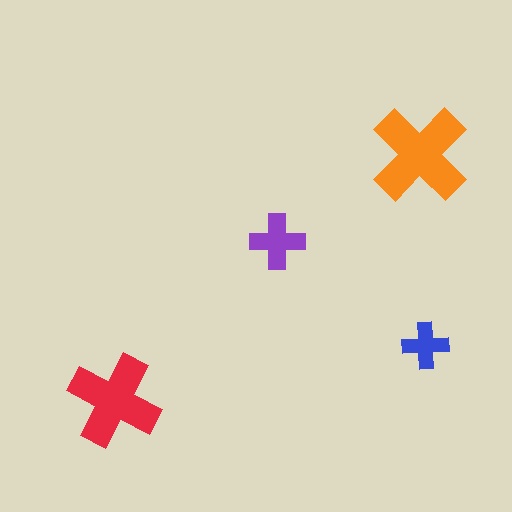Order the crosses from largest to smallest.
the orange one, the red one, the purple one, the blue one.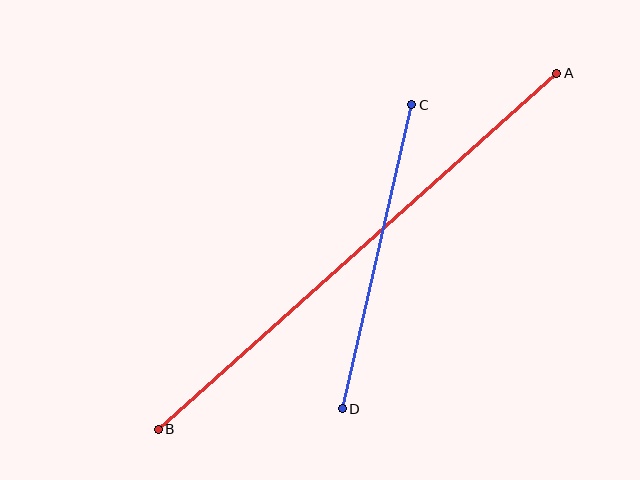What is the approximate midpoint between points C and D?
The midpoint is at approximately (377, 257) pixels.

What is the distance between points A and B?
The distance is approximately 534 pixels.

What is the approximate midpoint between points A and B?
The midpoint is at approximately (358, 251) pixels.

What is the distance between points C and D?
The distance is approximately 312 pixels.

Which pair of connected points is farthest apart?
Points A and B are farthest apart.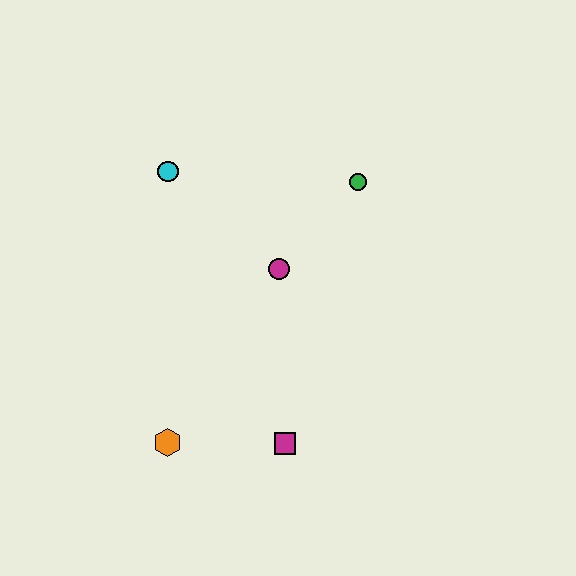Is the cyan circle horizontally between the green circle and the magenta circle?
No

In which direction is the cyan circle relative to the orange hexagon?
The cyan circle is above the orange hexagon.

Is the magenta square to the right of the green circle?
No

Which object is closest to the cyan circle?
The magenta circle is closest to the cyan circle.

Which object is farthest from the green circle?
The orange hexagon is farthest from the green circle.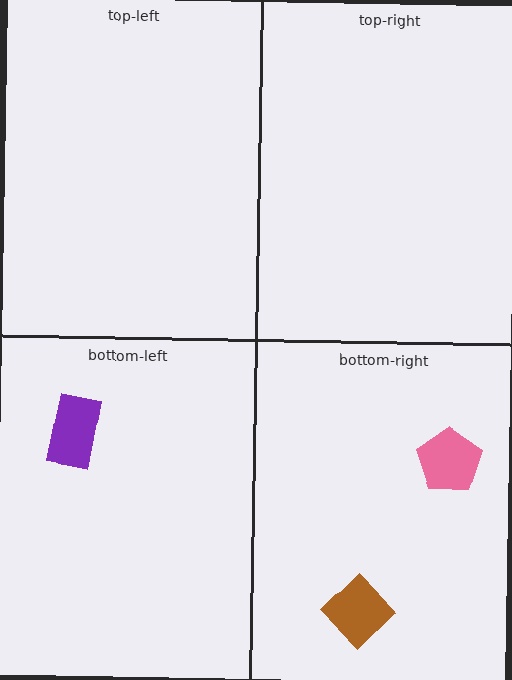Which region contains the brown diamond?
The bottom-right region.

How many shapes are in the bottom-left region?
1.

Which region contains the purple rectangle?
The bottom-left region.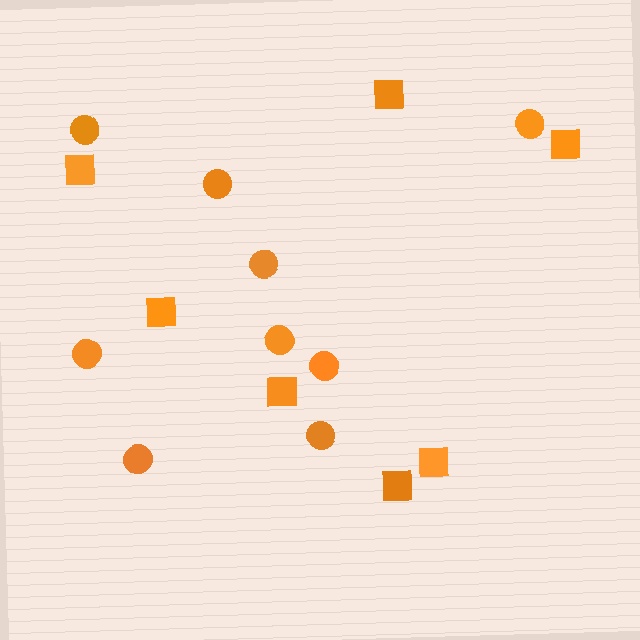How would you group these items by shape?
There are 2 groups: one group of squares (7) and one group of circles (9).